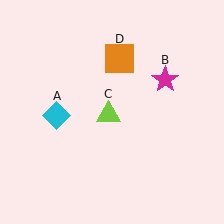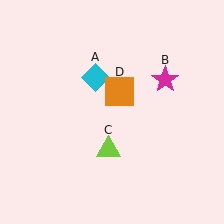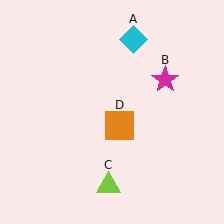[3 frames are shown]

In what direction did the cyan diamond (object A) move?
The cyan diamond (object A) moved up and to the right.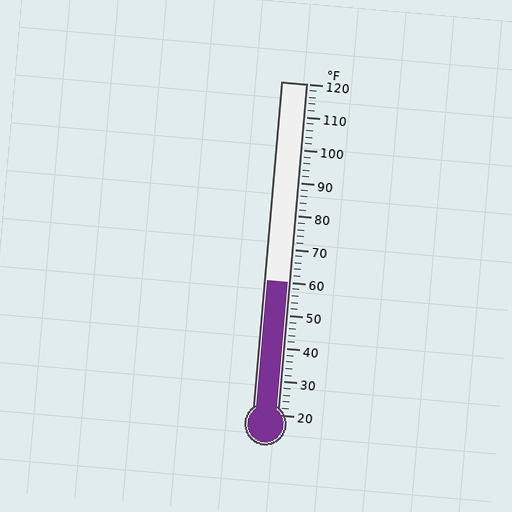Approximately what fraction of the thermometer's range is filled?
The thermometer is filled to approximately 40% of its range.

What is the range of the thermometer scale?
The thermometer scale ranges from 20°F to 120°F.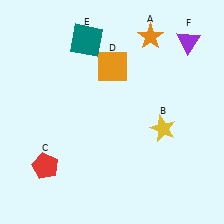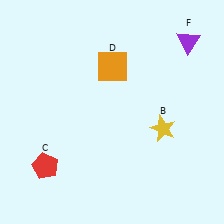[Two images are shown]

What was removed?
The orange star (A), the teal square (E) were removed in Image 2.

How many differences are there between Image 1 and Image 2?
There are 2 differences between the two images.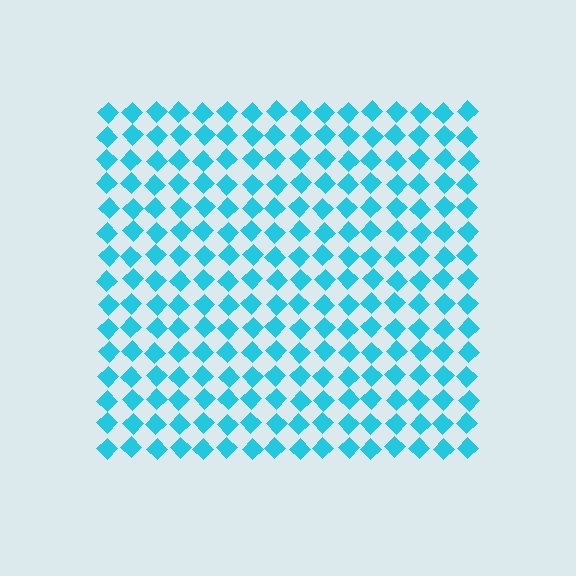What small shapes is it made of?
It is made of small diamonds.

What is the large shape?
The large shape is a square.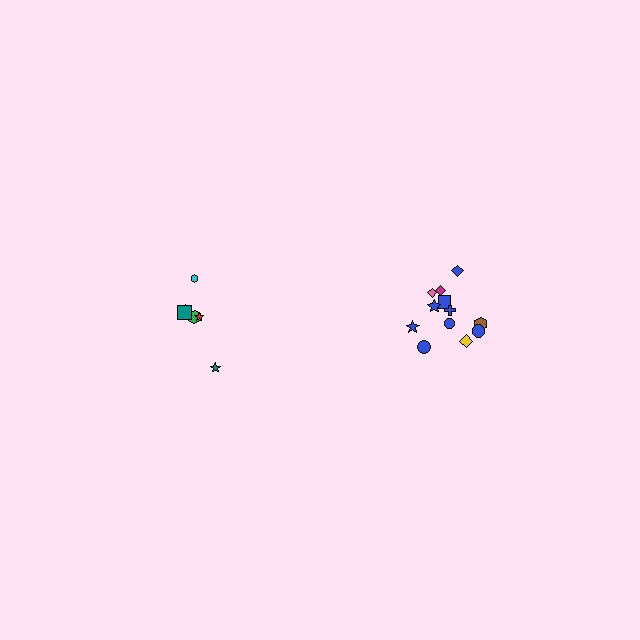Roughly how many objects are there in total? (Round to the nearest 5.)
Roughly 20 objects in total.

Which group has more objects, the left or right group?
The right group.